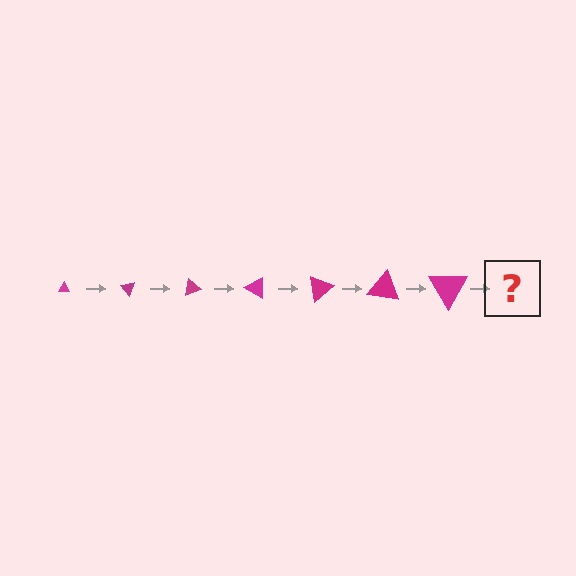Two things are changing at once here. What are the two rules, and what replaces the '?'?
The two rules are that the triangle grows larger each step and it rotates 50 degrees each step. The '?' should be a triangle, larger than the previous one and rotated 350 degrees from the start.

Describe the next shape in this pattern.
It should be a triangle, larger than the previous one and rotated 350 degrees from the start.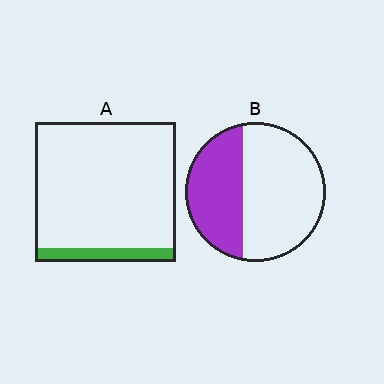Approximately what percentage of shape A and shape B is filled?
A is approximately 10% and B is approximately 40%.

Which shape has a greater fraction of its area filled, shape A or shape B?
Shape B.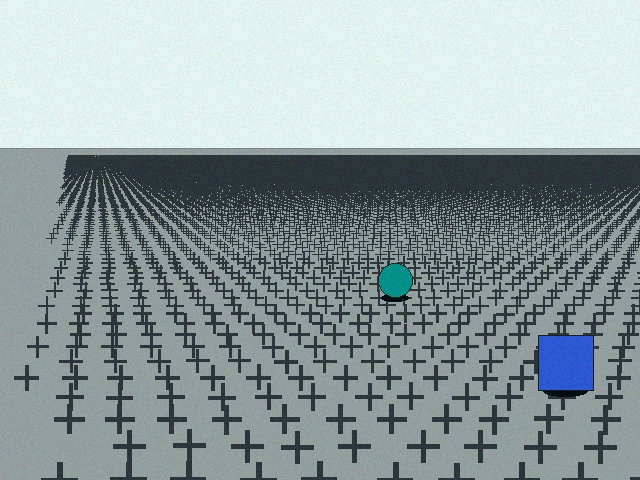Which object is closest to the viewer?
The blue square is closest. The texture marks near it are larger and more spread out.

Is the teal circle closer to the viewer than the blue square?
No. The blue square is closer — you can tell from the texture gradient: the ground texture is coarser near it.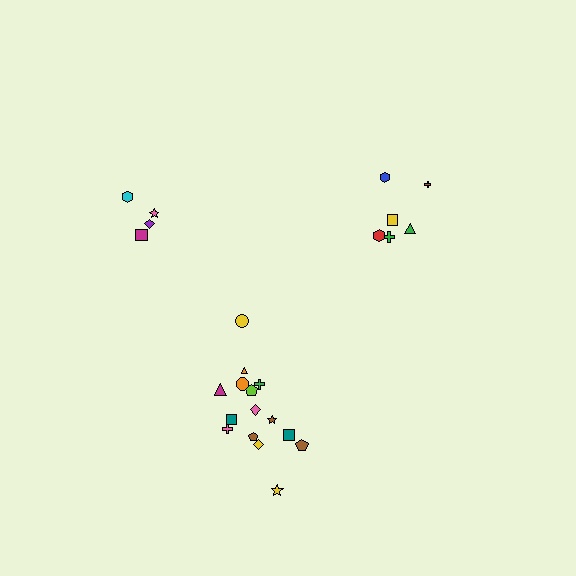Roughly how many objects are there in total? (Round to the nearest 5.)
Roughly 25 objects in total.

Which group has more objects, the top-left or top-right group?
The top-right group.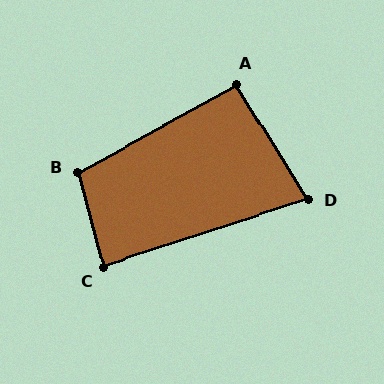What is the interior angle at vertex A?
Approximately 93 degrees (approximately right).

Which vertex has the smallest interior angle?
D, at approximately 77 degrees.